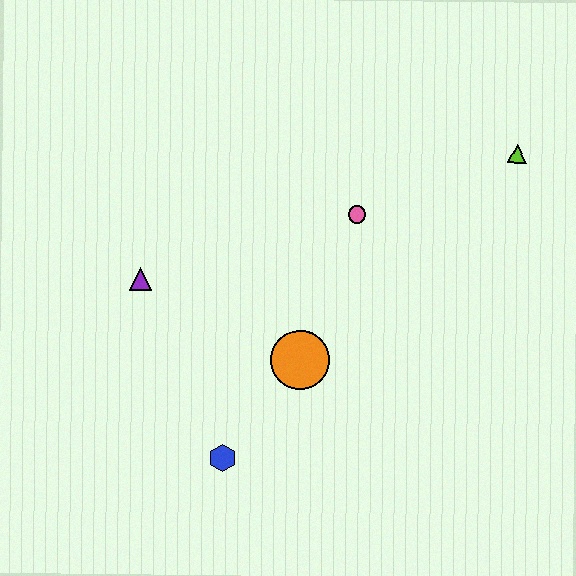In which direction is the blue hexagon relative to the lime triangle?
The blue hexagon is below the lime triangle.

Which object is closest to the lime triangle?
The pink circle is closest to the lime triangle.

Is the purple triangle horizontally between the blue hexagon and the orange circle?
No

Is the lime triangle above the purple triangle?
Yes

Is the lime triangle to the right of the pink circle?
Yes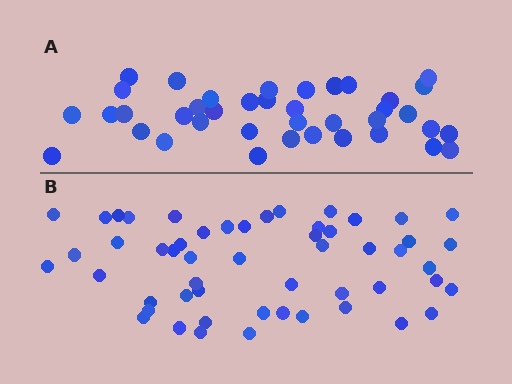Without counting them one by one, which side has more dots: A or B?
Region B (the bottom region) has more dots.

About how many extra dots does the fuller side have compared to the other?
Region B has approximately 15 more dots than region A.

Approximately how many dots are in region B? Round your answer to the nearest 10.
About 50 dots. (The exact count is 53, which rounds to 50.)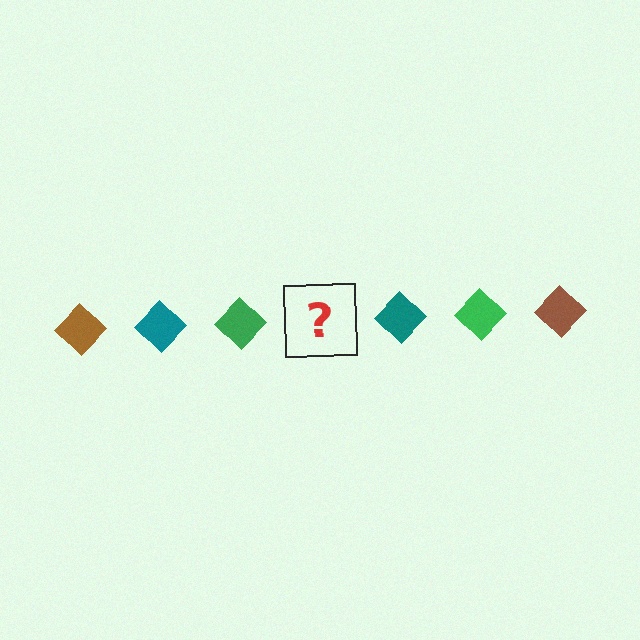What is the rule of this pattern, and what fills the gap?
The rule is that the pattern cycles through brown, teal, green diamonds. The gap should be filled with a brown diamond.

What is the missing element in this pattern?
The missing element is a brown diamond.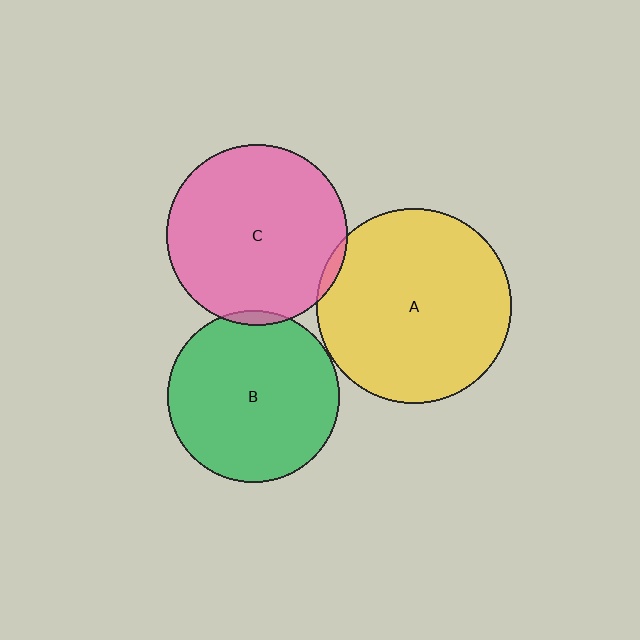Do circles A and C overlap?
Yes.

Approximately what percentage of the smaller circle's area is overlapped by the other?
Approximately 5%.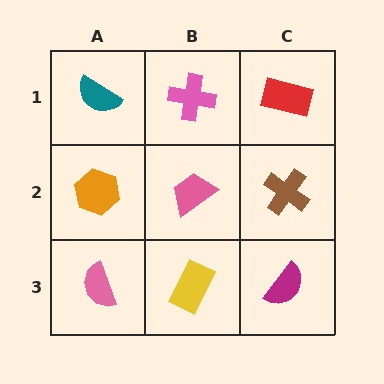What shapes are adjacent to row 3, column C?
A brown cross (row 2, column C), a yellow rectangle (row 3, column B).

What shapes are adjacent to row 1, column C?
A brown cross (row 2, column C), a pink cross (row 1, column B).